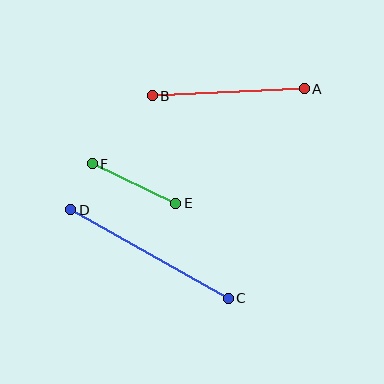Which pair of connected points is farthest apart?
Points C and D are farthest apart.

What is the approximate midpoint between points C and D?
The midpoint is at approximately (150, 254) pixels.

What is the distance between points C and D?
The distance is approximately 180 pixels.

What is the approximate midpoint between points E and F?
The midpoint is at approximately (134, 184) pixels.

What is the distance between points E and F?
The distance is approximately 92 pixels.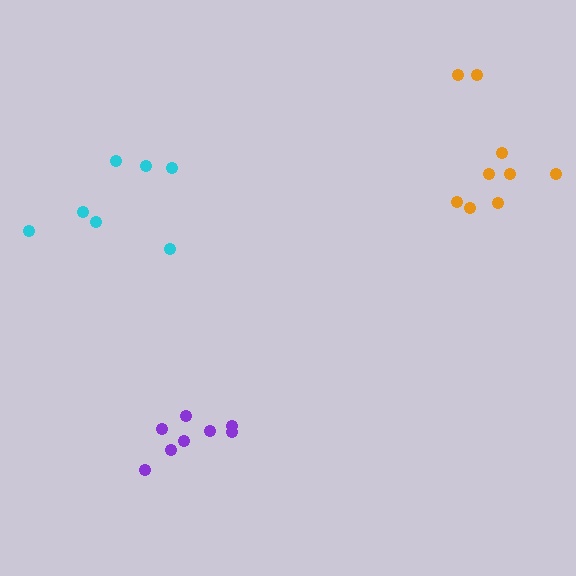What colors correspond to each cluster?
The clusters are colored: orange, cyan, purple.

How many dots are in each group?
Group 1: 9 dots, Group 2: 7 dots, Group 3: 8 dots (24 total).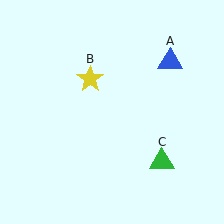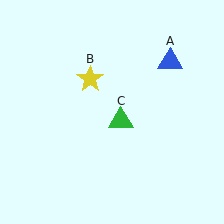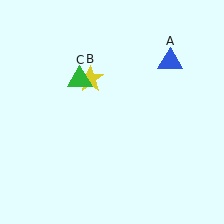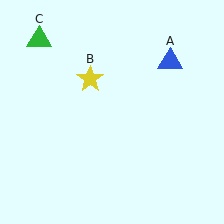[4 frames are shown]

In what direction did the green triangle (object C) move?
The green triangle (object C) moved up and to the left.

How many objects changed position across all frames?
1 object changed position: green triangle (object C).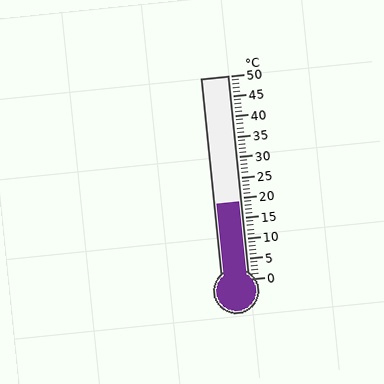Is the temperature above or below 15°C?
The temperature is above 15°C.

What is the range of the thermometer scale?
The thermometer scale ranges from 0°C to 50°C.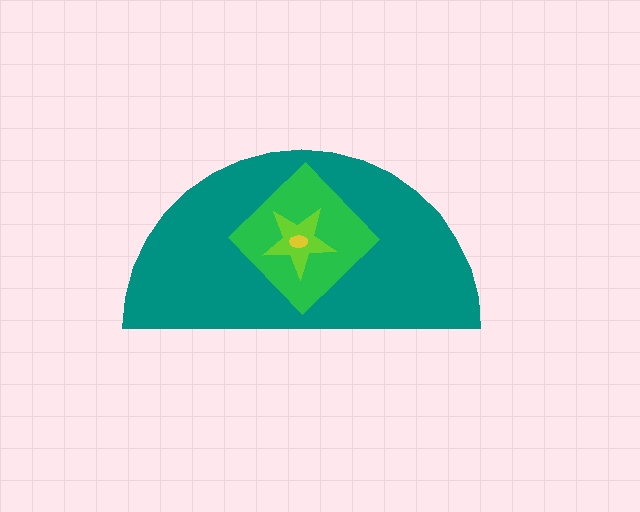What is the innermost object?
The yellow ellipse.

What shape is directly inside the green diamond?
The lime star.